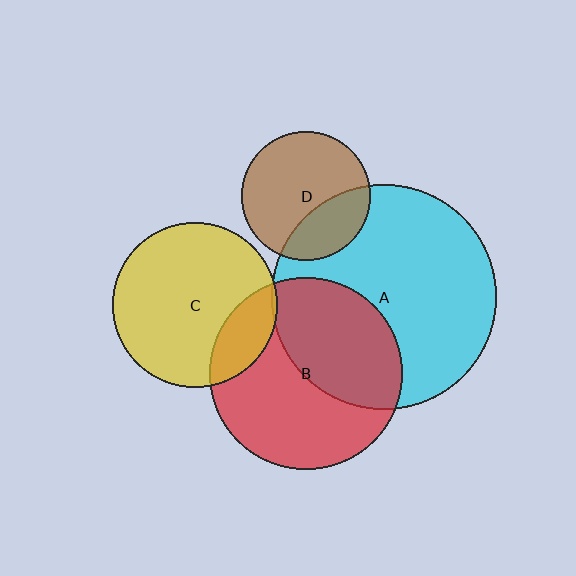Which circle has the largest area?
Circle A (cyan).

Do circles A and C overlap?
Yes.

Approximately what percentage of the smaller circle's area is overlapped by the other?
Approximately 5%.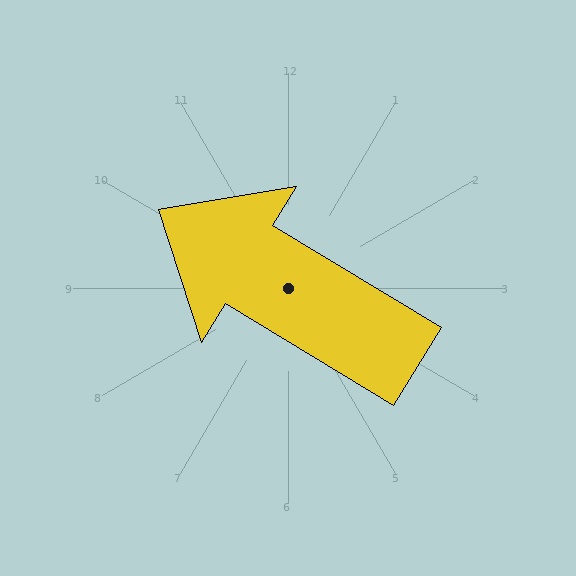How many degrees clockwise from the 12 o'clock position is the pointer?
Approximately 301 degrees.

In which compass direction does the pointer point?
Northwest.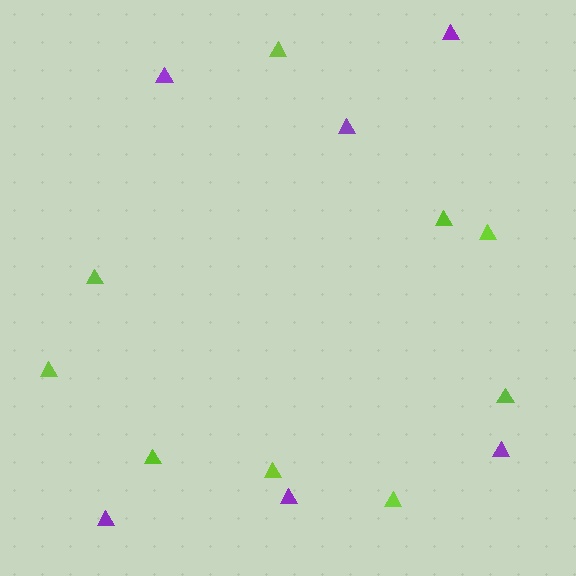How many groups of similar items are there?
There are 2 groups: one group of lime triangles (9) and one group of purple triangles (6).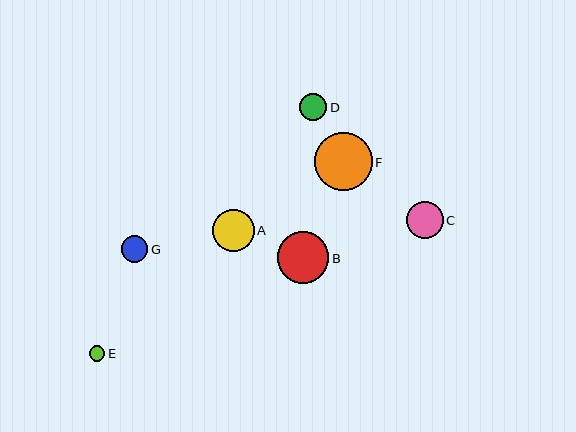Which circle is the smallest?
Circle E is the smallest with a size of approximately 15 pixels.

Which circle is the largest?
Circle F is the largest with a size of approximately 58 pixels.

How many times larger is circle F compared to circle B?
Circle F is approximately 1.1 times the size of circle B.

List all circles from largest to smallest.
From largest to smallest: F, B, A, C, D, G, E.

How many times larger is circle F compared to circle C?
Circle F is approximately 1.6 times the size of circle C.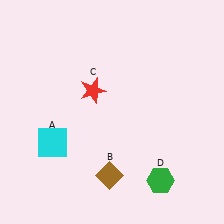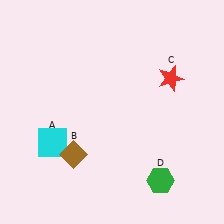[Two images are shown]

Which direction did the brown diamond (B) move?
The brown diamond (B) moved left.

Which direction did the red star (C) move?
The red star (C) moved right.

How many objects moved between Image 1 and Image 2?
2 objects moved between the two images.